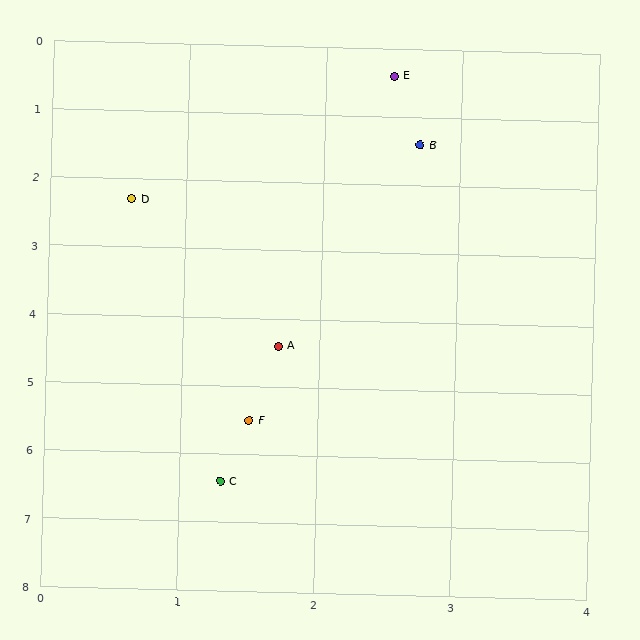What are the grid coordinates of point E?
Point E is at approximately (2.5, 0.4).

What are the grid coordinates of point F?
Point F is at approximately (1.5, 5.5).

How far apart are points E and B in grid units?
Points E and B are about 1.0 grid units apart.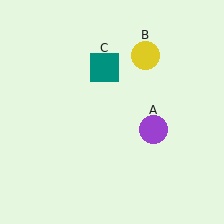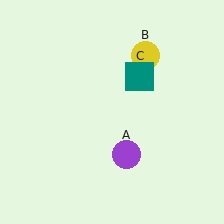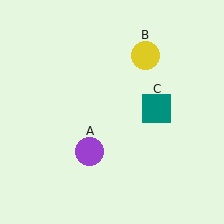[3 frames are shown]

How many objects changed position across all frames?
2 objects changed position: purple circle (object A), teal square (object C).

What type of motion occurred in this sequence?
The purple circle (object A), teal square (object C) rotated clockwise around the center of the scene.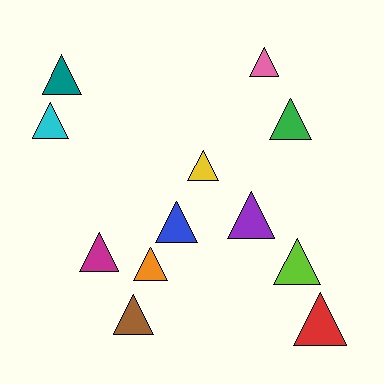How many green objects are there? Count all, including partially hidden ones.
There is 1 green object.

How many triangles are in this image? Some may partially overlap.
There are 12 triangles.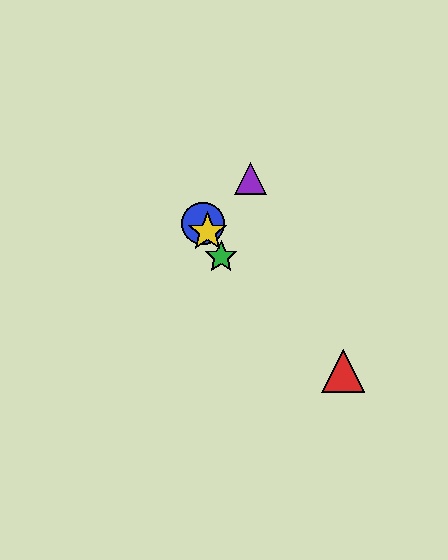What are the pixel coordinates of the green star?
The green star is at (221, 257).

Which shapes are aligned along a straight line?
The blue circle, the green star, the yellow star are aligned along a straight line.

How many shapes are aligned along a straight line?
3 shapes (the blue circle, the green star, the yellow star) are aligned along a straight line.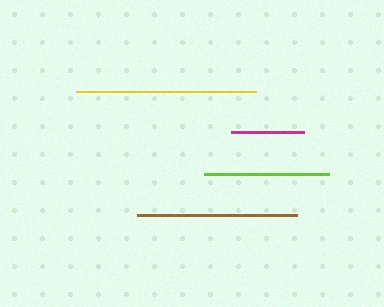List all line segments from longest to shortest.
From longest to shortest: yellow, brown, lime, magenta.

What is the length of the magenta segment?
The magenta segment is approximately 73 pixels long.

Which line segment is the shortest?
The magenta line is the shortest at approximately 73 pixels.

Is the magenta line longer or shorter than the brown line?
The brown line is longer than the magenta line.